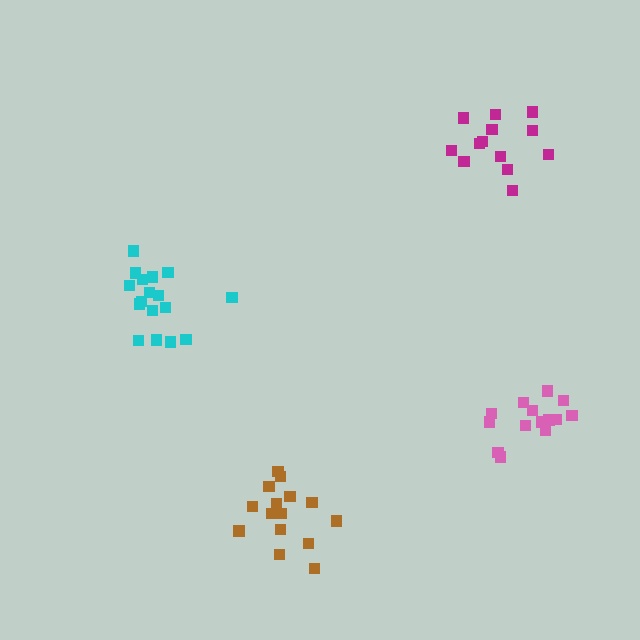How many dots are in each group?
Group 1: 13 dots, Group 2: 17 dots, Group 3: 14 dots, Group 4: 15 dots (59 total).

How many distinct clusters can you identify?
There are 4 distinct clusters.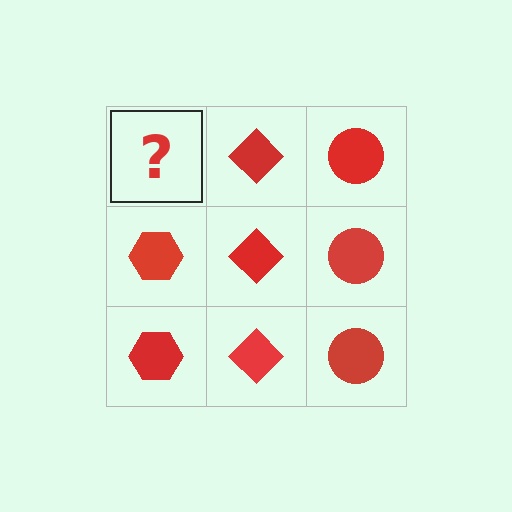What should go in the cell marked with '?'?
The missing cell should contain a red hexagon.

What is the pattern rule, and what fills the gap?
The rule is that each column has a consistent shape. The gap should be filled with a red hexagon.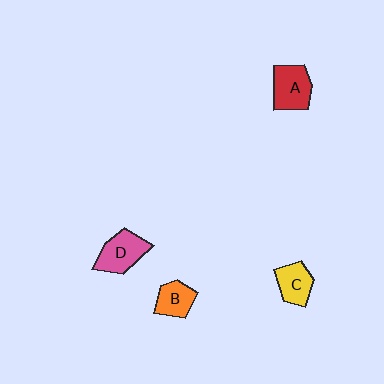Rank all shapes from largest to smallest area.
From largest to smallest: A (red), D (pink), C (yellow), B (orange).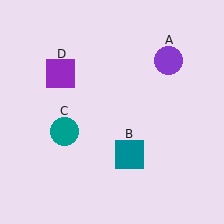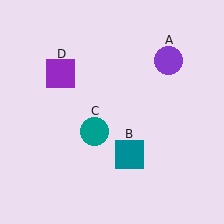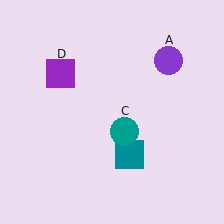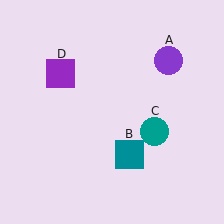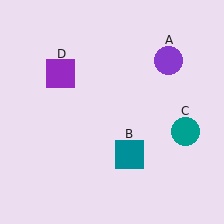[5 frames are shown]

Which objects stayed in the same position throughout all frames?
Purple circle (object A) and teal square (object B) and purple square (object D) remained stationary.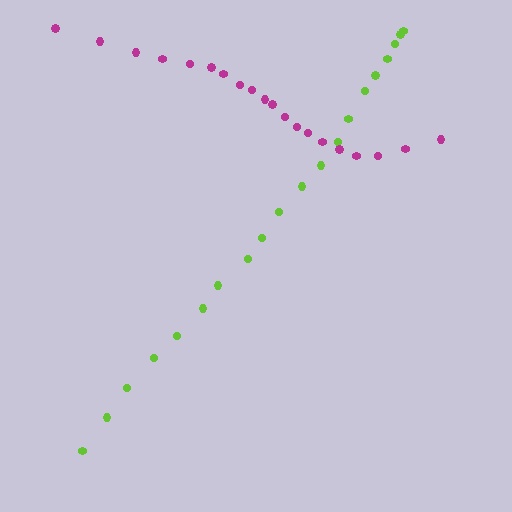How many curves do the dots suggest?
There are 2 distinct paths.